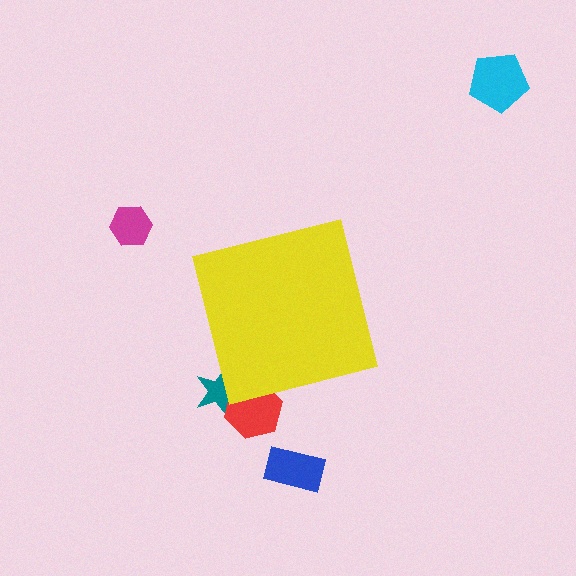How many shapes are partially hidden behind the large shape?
2 shapes are partially hidden.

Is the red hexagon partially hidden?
Yes, the red hexagon is partially hidden behind the yellow square.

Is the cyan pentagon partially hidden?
No, the cyan pentagon is fully visible.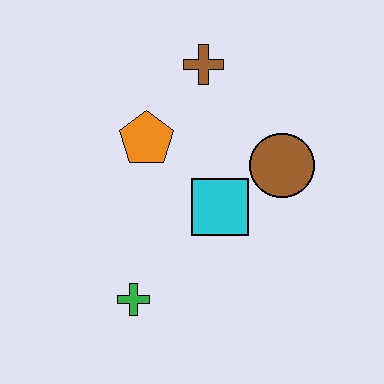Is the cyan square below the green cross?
No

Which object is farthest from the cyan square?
The brown cross is farthest from the cyan square.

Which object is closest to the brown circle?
The cyan square is closest to the brown circle.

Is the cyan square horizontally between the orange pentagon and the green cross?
No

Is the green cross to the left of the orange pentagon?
Yes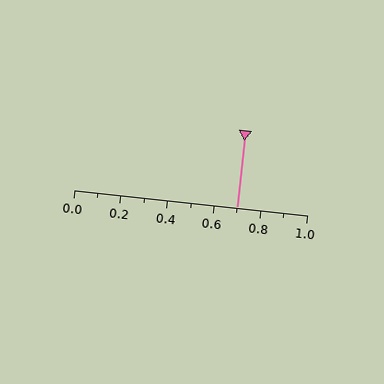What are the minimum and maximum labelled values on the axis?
The axis runs from 0.0 to 1.0.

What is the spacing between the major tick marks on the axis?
The major ticks are spaced 0.2 apart.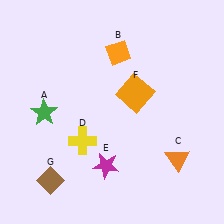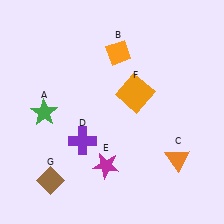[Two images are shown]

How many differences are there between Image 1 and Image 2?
There is 1 difference between the two images.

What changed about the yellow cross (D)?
In Image 1, D is yellow. In Image 2, it changed to purple.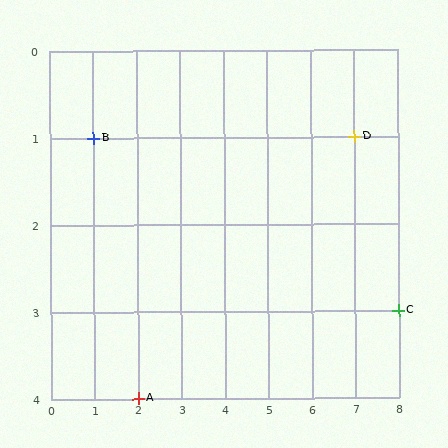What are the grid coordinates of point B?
Point B is at grid coordinates (1, 1).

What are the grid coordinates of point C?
Point C is at grid coordinates (8, 3).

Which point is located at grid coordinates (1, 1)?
Point B is at (1, 1).